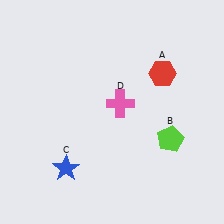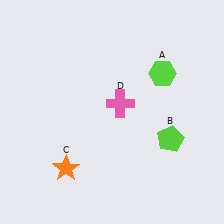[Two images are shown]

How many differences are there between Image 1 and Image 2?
There are 2 differences between the two images.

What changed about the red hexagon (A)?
In Image 1, A is red. In Image 2, it changed to lime.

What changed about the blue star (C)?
In Image 1, C is blue. In Image 2, it changed to orange.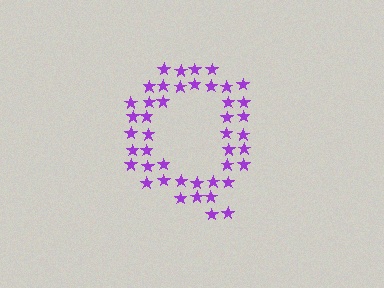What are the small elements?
The small elements are stars.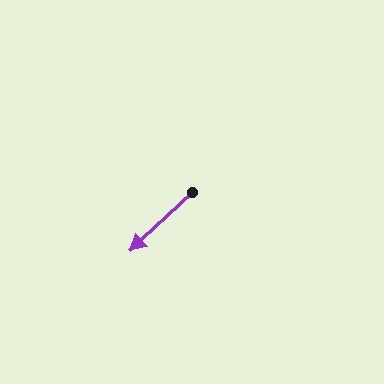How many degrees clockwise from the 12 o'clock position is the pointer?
Approximately 227 degrees.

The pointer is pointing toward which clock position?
Roughly 8 o'clock.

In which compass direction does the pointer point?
Southwest.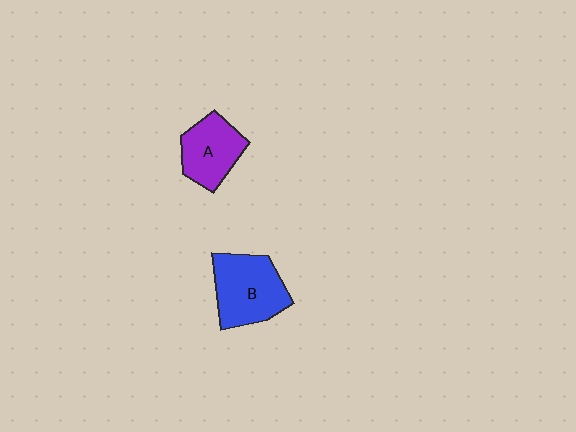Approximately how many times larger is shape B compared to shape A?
Approximately 1.3 times.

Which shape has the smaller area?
Shape A (purple).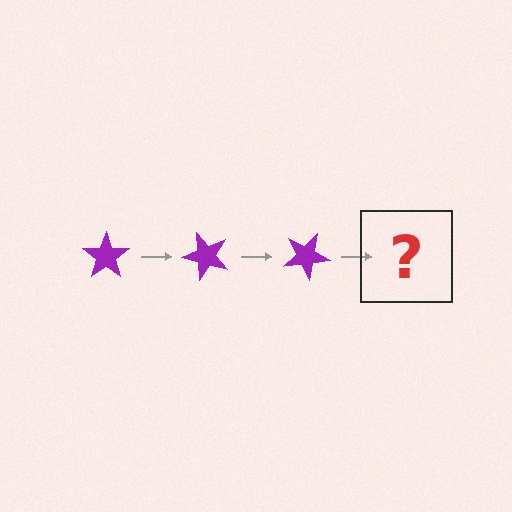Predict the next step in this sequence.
The next step is a purple star rotated 150 degrees.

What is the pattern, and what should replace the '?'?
The pattern is that the star rotates 50 degrees each step. The '?' should be a purple star rotated 150 degrees.